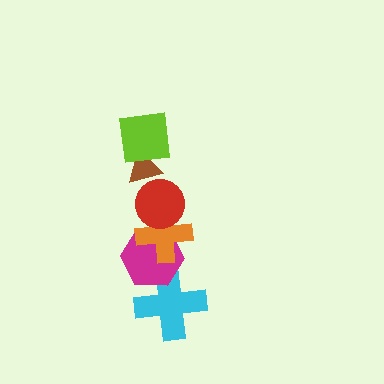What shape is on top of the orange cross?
The red circle is on top of the orange cross.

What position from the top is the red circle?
The red circle is 3rd from the top.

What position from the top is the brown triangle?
The brown triangle is 2nd from the top.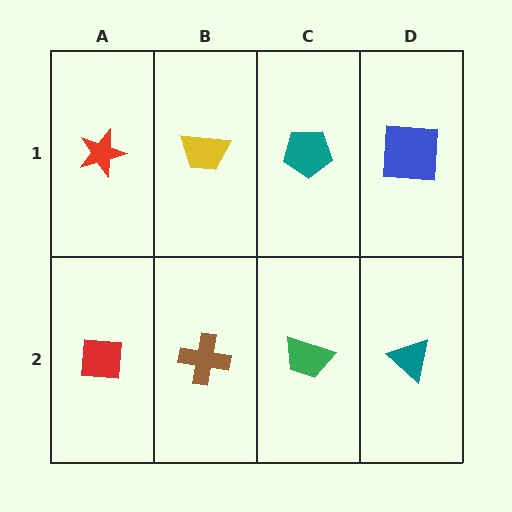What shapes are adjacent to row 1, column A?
A red square (row 2, column A), a yellow trapezoid (row 1, column B).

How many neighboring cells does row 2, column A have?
2.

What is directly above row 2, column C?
A teal pentagon.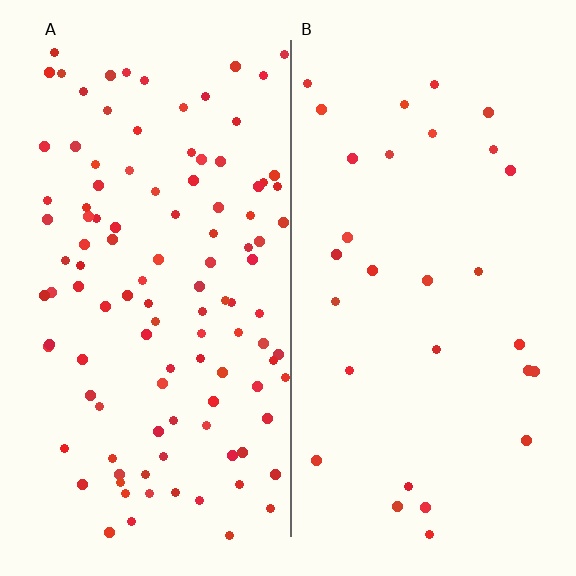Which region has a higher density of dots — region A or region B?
A (the left).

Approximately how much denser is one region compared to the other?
Approximately 3.7× — region A over region B.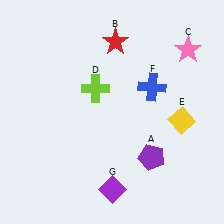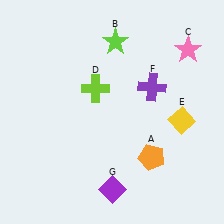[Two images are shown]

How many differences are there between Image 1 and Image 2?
There are 3 differences between the two images.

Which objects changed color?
A changed from purple to orange. B changed from red to lime. F changed from blue to purple.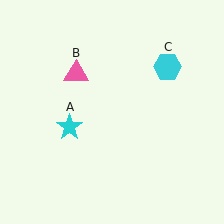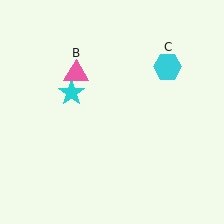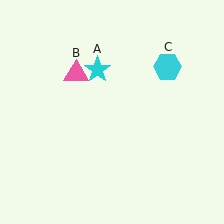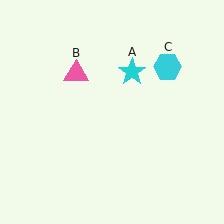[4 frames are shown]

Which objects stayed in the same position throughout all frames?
Pink triangle (object B) and cyan hexagon (object C) remained stationary.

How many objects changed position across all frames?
1 object changed position: cyan star (object A).